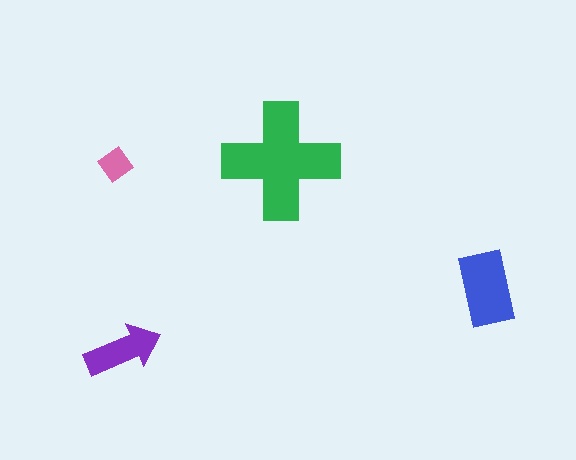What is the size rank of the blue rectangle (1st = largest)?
2nd.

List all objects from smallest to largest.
The pink diamond, the purple arrow, the blue rectangle, the green cross.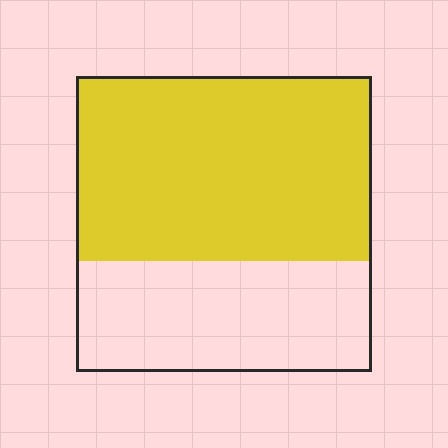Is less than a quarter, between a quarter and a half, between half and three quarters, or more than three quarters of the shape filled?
Between half and three quarters.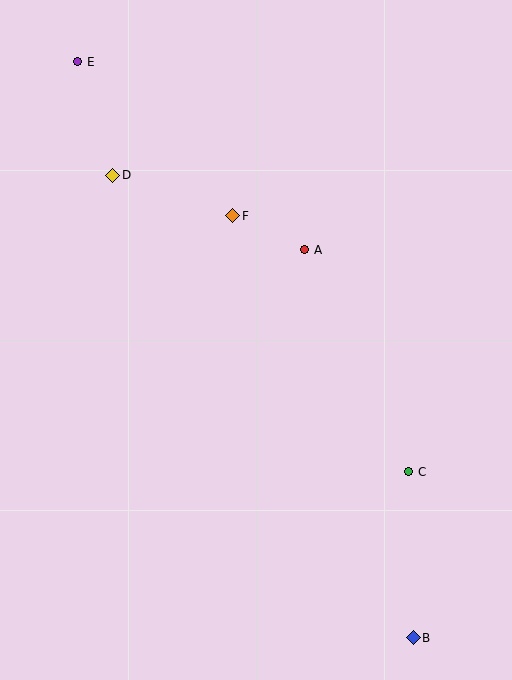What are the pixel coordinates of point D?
Point D is at (113, 175).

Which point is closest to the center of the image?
Point A at (305, 250) is closest to the center.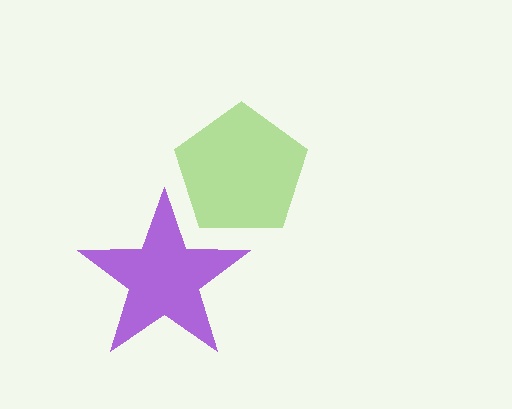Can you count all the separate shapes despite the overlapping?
Yes, there are 2 separate shapes.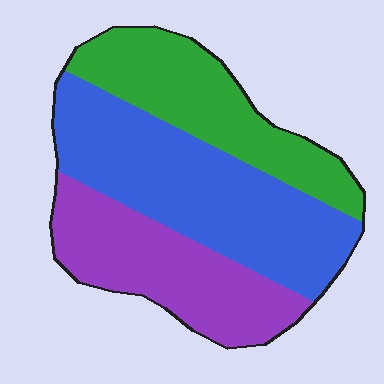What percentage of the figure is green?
Green covers roughly 30% of the figure.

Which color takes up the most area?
Blue, at roughly 45%.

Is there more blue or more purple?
Blue.